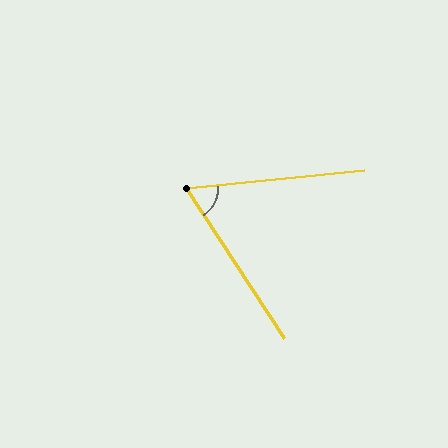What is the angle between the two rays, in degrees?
Approximately 63 degrees.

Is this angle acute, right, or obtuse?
It is acute.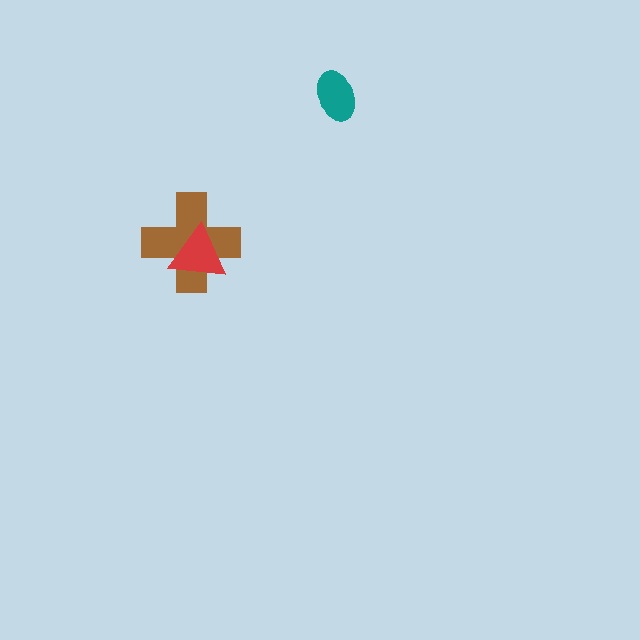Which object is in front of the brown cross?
The red triangle is in front of the brown cross.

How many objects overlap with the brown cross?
1 object overlaps with the brown cross.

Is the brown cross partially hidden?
Yes, it is partially covered by another shape.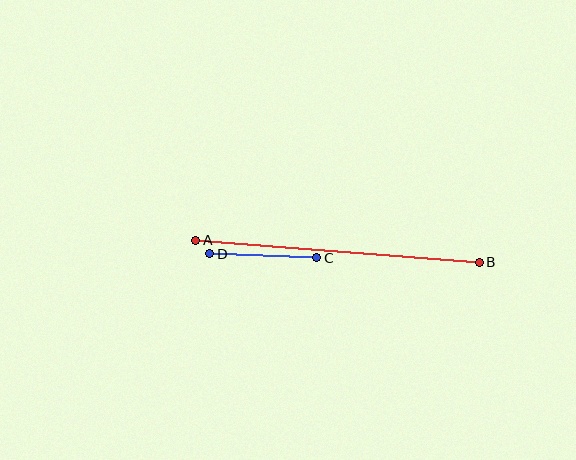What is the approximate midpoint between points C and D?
The midpoint is at approximately (263, 256) pixels.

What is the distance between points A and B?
The distance is approximately 284 pixels.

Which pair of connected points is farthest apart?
Points A and B are farthest apart.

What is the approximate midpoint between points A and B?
The midpoint is at approximately (338, 251) pixels.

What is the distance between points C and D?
The distance is approximately 107 pixels.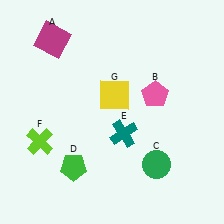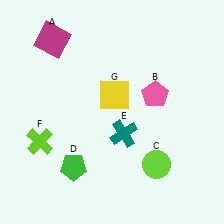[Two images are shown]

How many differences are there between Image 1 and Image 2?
There is 1 difference between the two images.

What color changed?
The circle (C) changed from green in Image 1 to lime in Image 2.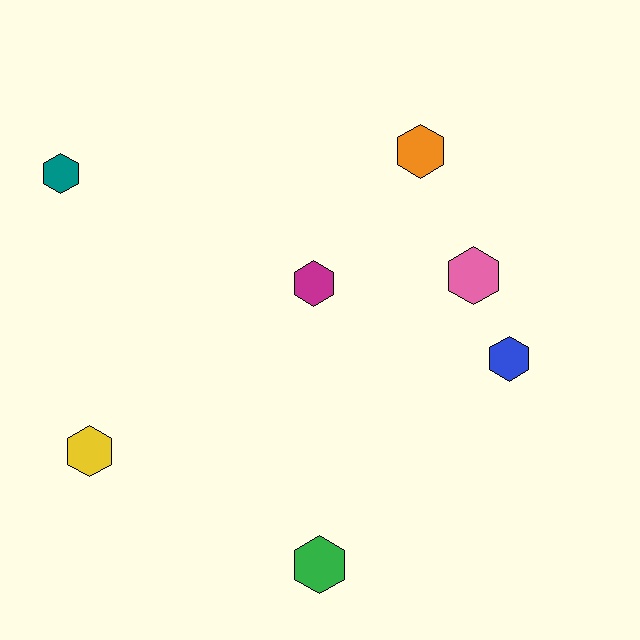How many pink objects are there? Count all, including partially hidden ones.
There is 1 pink object.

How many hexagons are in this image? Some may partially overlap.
There are 7 hexagons.